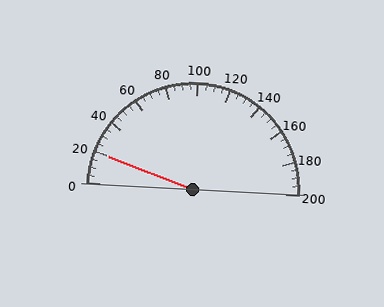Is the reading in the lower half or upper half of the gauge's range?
The reading is in the lower half of the range (0 to 200).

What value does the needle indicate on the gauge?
The needle indicates approximately 20.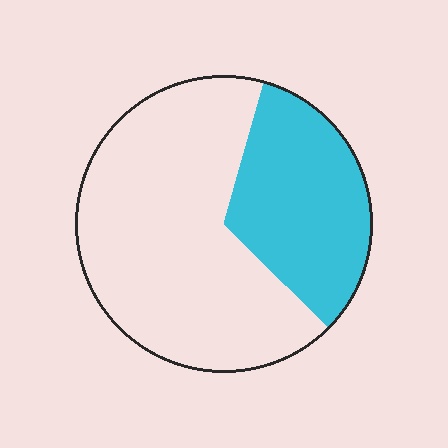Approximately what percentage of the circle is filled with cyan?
Approximately 35%.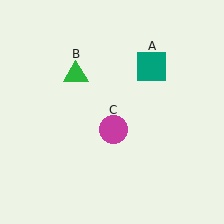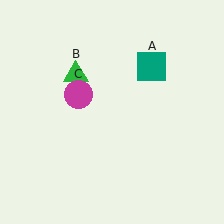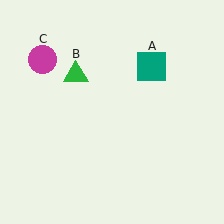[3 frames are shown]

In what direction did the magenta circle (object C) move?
The magenta circle (object C) moved up and to the left.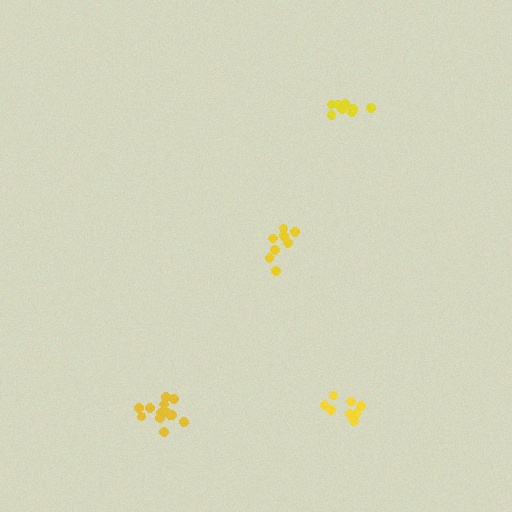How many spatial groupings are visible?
There are 4 spatial groupings.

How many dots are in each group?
Group 1: 8 dots, Group 2: 8 dots, Group 3: 13 dots, Group 4: 8 dots (37 total).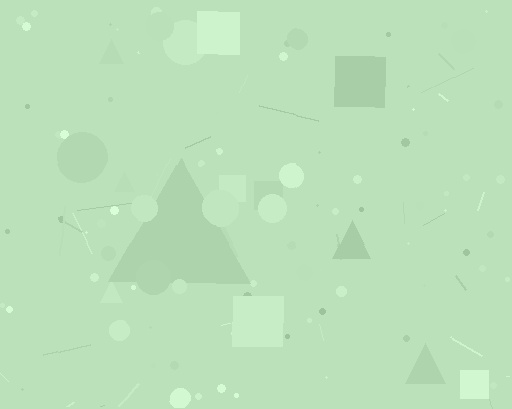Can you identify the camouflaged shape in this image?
The camouflaged shape is a triangle.